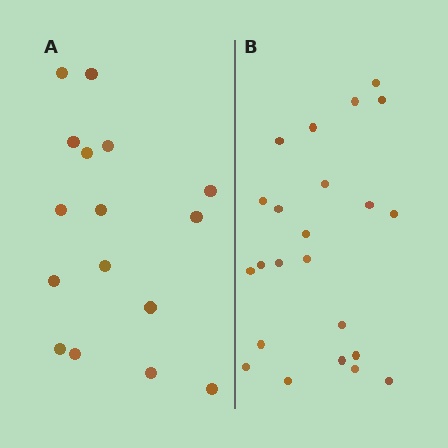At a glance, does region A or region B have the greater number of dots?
Region B (the right region) has more dots.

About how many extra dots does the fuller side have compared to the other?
Region B has roughly 8 or so more dots than region A.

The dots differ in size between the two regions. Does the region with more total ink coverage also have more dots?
No. Region A has more total ink coverage because its dots are larger, but region B actually contains more individual dots. Total area can be misleading — the number of items is what matters here.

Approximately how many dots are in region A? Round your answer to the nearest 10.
About 20 dots. (The exact count is 16, which rounds to 20.)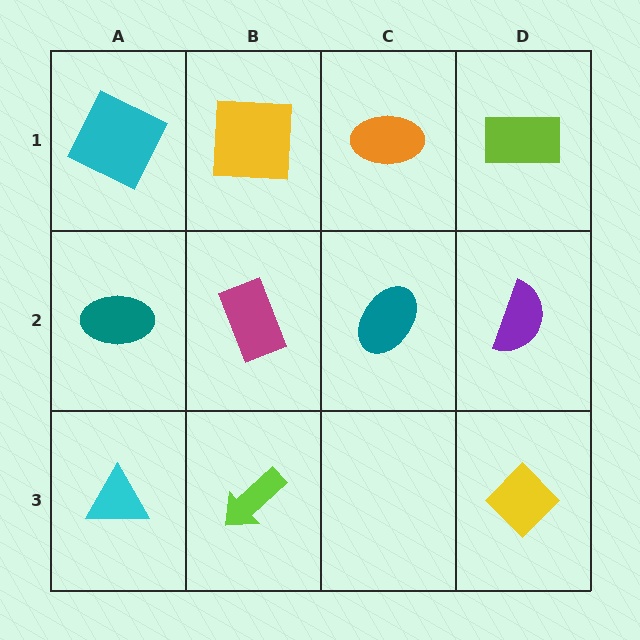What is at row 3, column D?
A yellow diamond.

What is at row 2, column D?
A purple semicircle.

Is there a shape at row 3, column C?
No, that cell is empty.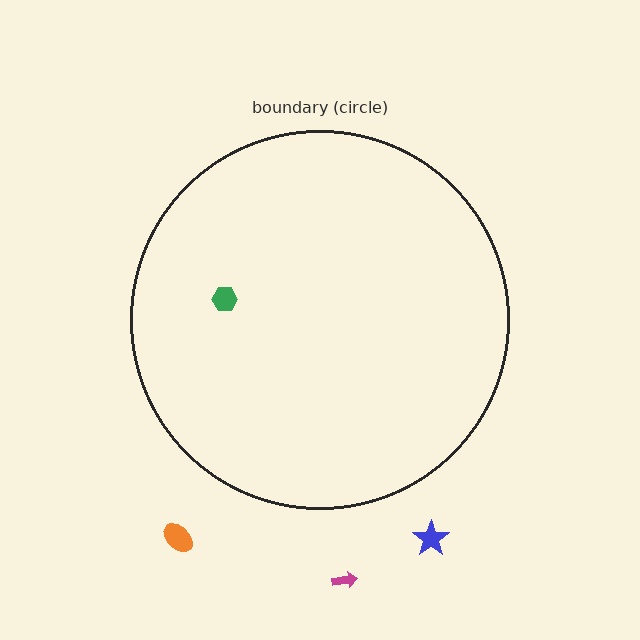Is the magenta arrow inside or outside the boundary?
Outside.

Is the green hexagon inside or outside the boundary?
Inside.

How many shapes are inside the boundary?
1 inside, 3 outside.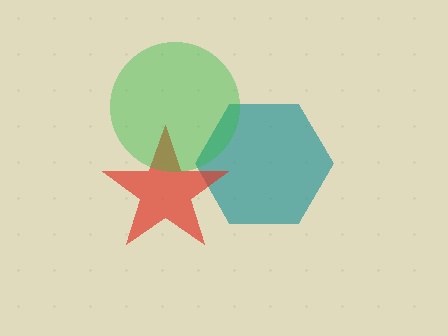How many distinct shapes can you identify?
There are 3 distinct shapes: a teal hexagon, a red star, a green circle.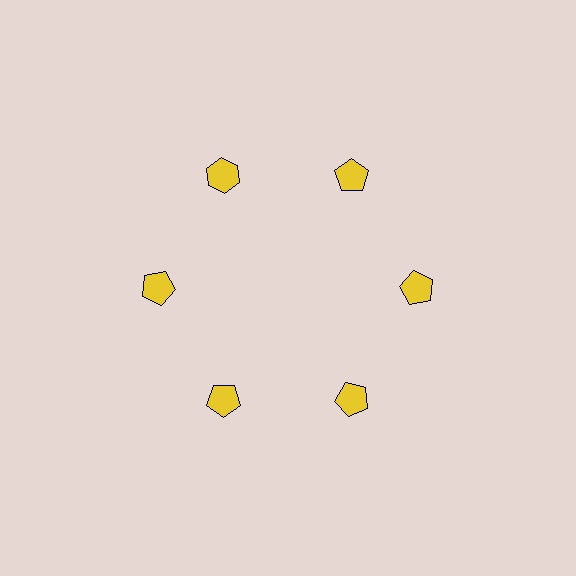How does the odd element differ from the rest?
It has a different shape: hexagon instead of pentagon.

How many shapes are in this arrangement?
There are 6 shapes arranged in a ring pattern.